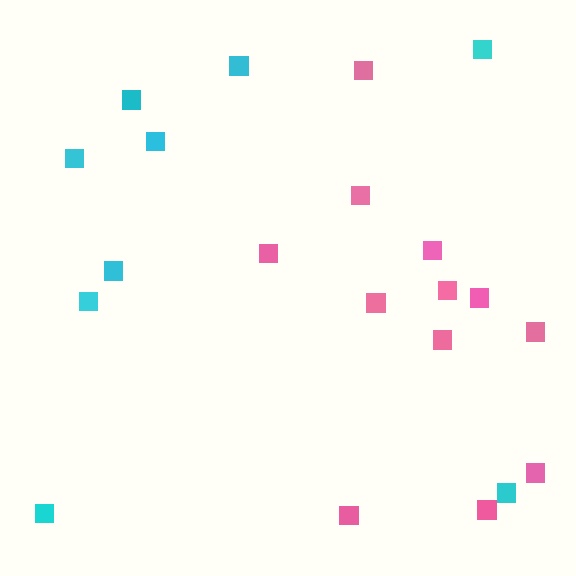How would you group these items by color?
There are 2 groups: one group of cyan squares (9) and one group of pink squares (12).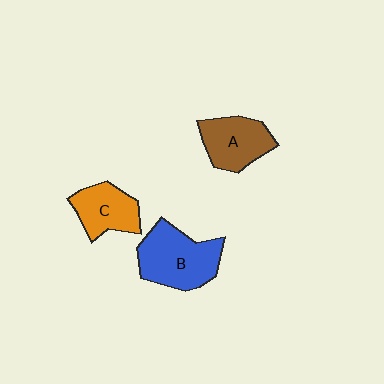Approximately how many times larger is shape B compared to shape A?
Approximately 1.3 times.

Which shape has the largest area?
Shape B (blue).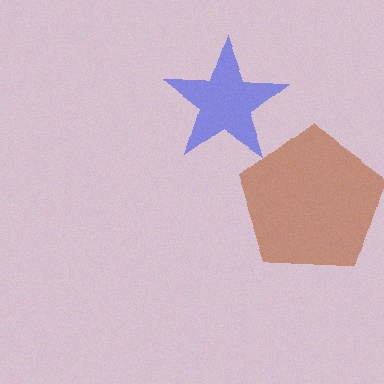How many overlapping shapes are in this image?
There are 2 overlapping shapes in the image.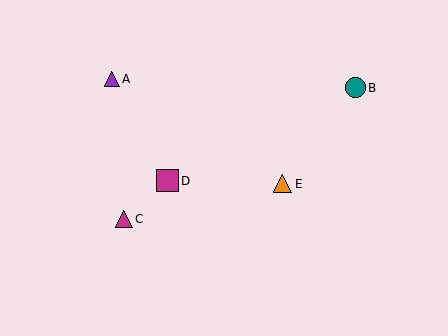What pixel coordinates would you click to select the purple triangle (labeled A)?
Click at (112, 79) to select the purple triangle A.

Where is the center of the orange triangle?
The center of the orange triangle is at (283, 184).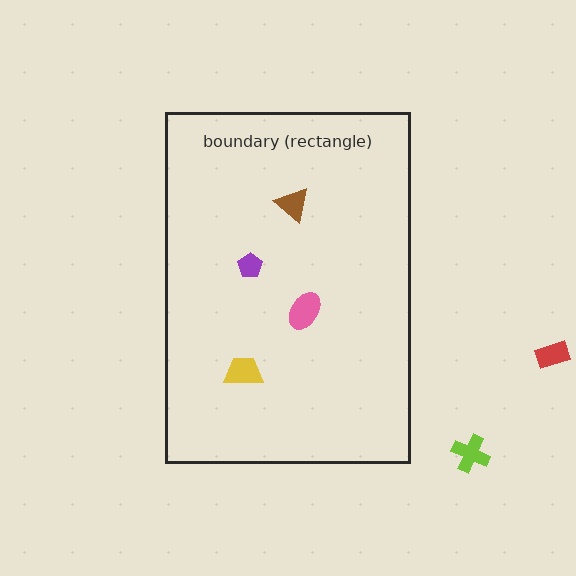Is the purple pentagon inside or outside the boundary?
Inside.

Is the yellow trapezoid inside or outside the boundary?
Inside.